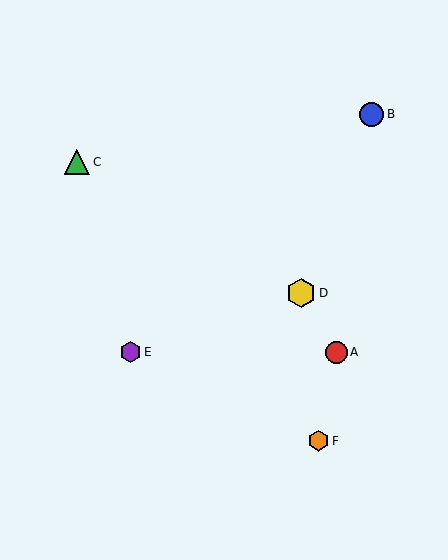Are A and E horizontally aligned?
Yes, both are at y≈352.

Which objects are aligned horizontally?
Objects A, E are aligned horizontally.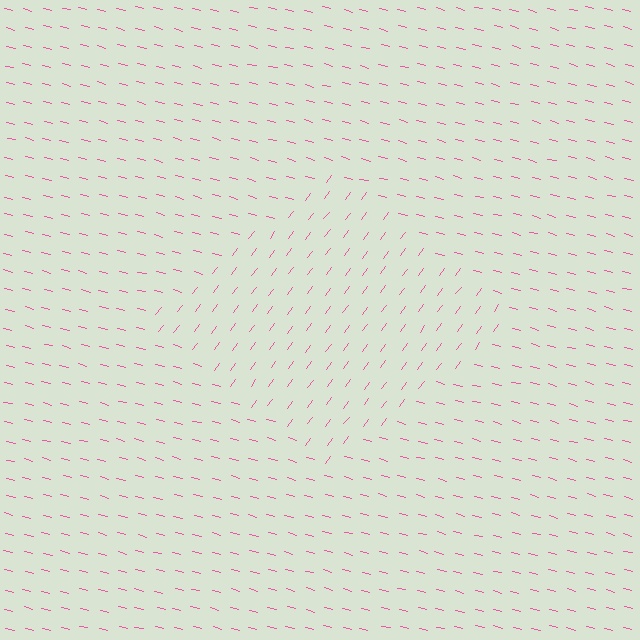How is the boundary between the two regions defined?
The boundary is defined purely by a change in line orientation (approximately 68 degrees difference). All lines are the same color and thickness.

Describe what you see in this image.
The image is filled with small pink line segments. A diamond region in the image has lines oriented differently from the surrounding lines, creating a visible texture boundary.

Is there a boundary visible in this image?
Yes, there is a texture boundary formed by a change in line orientation.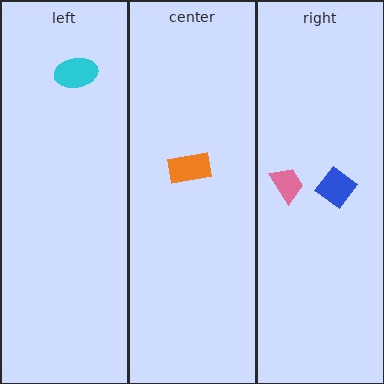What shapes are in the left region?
The cyan ellipse.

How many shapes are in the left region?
1.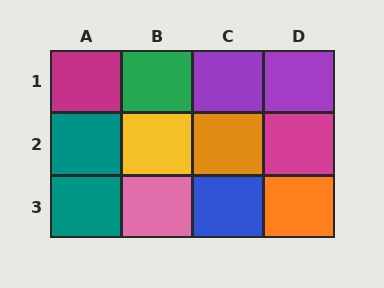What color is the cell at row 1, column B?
Green.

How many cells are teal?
2 cells are teal.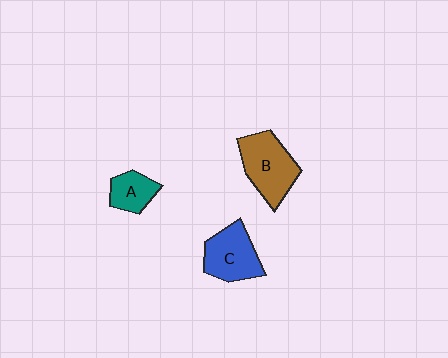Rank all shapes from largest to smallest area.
From largest to smallest: B (brown), C (blue), A (teal).